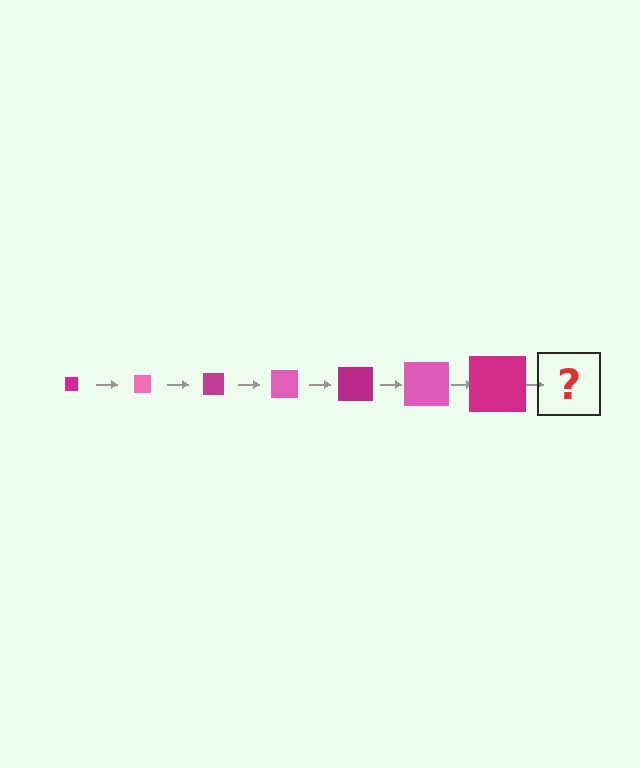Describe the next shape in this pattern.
It should be a pink square, larger than the previous one.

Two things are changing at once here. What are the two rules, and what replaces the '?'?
The two rules are that the square grows larger each step and the color cycles through magenta and pink. The '?' should be a pink square, larger than the previous one.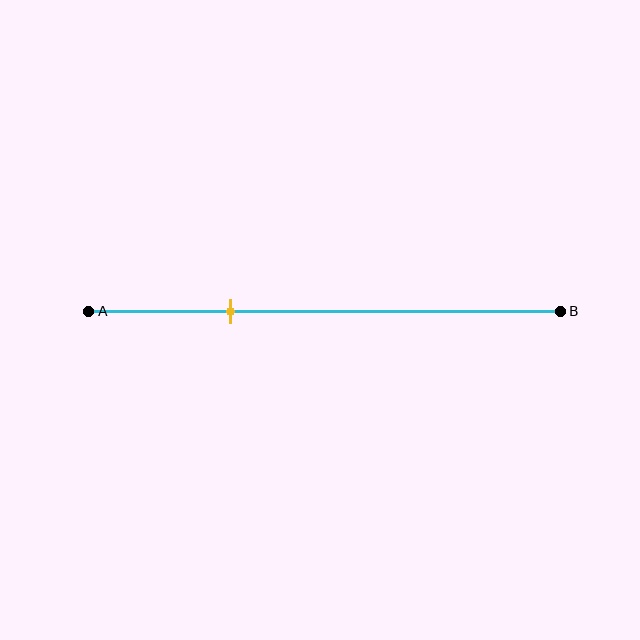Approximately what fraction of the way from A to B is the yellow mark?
The yellow mark is approximately 30% of the way from A to B.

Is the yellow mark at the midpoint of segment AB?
No, the mark is at about 30% from A, not at the 50% midpoint.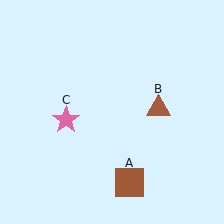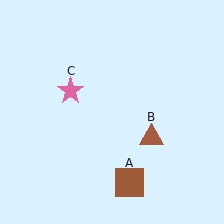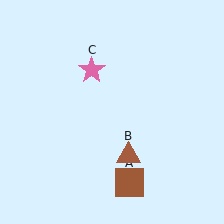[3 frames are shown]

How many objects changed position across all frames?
2 objects changed position: brown triangle (object B), pink star (object C).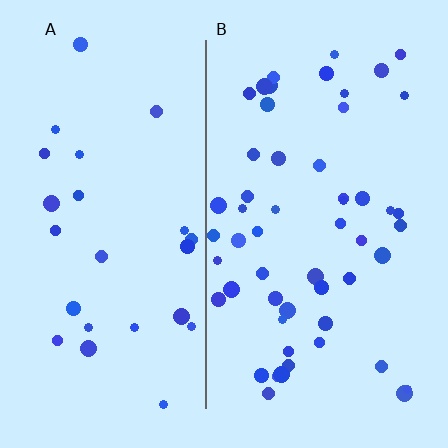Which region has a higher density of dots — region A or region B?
B (the right).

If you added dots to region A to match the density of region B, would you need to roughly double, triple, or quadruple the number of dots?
Approximately double.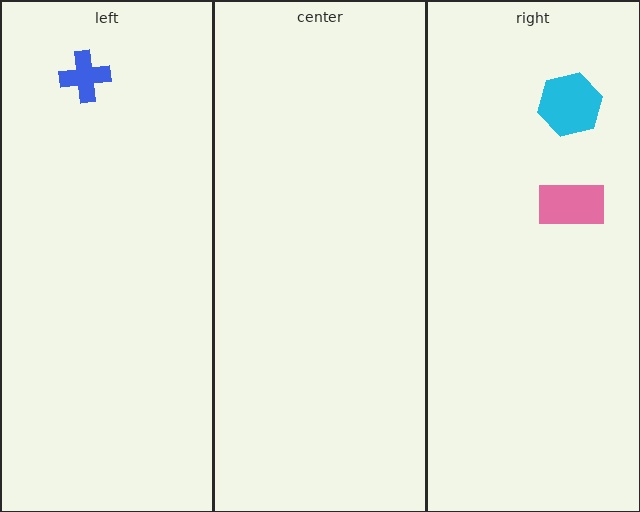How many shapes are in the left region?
1.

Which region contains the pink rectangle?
The right region.